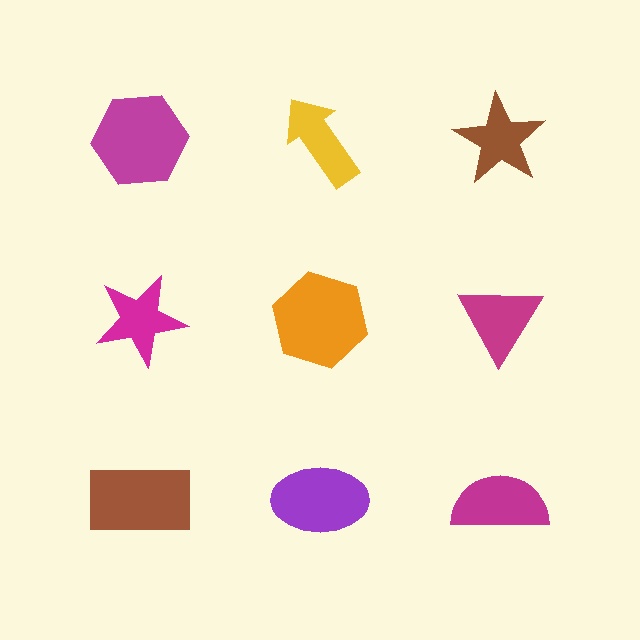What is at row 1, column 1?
A magenta hexagon.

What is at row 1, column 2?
A yellow arrow.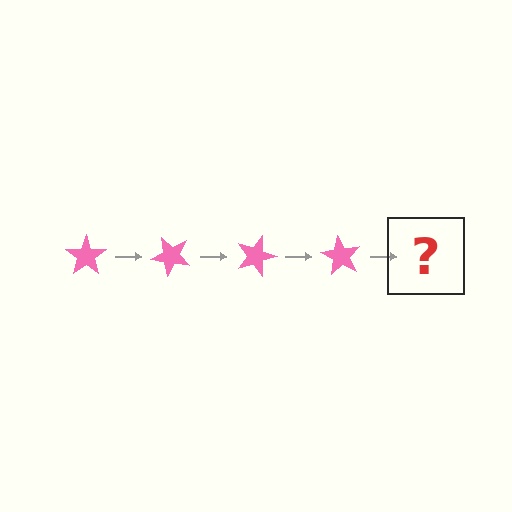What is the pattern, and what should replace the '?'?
The pattern is that the star rotates 45 degrees each step. The '?' should be a pink star rotated 180 degrees.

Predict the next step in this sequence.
The next step is a pink star rotated 180 degrees.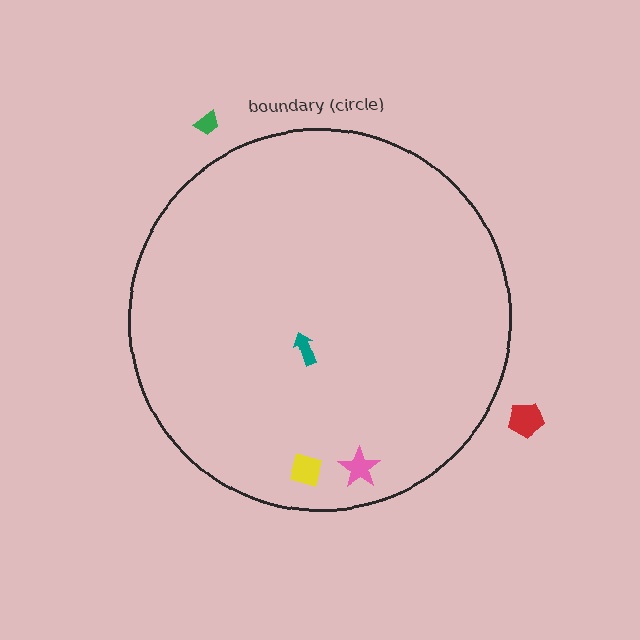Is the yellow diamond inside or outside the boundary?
Inside.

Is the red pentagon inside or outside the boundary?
Outside.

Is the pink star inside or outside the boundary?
Inside.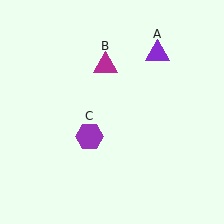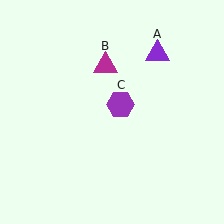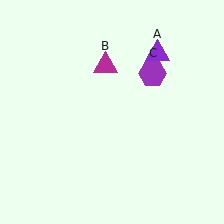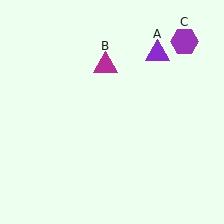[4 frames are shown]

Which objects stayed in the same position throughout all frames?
Purple triangle (object A) and magenta triangle (object B) remained stationary.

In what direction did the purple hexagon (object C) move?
The purple hexagon (object C) moved up and to the right.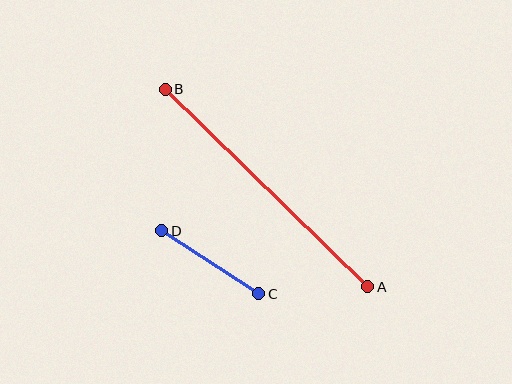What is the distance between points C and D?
The distance is approximately 116 pixels.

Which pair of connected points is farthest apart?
Points A and B are farthest apart.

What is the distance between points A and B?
The distance is approximately 283 pixels.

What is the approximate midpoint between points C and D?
The midpoint is at approximately (210, 262) pixels.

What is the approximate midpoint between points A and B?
The midpoint is at approximately (267, 188) pixels.